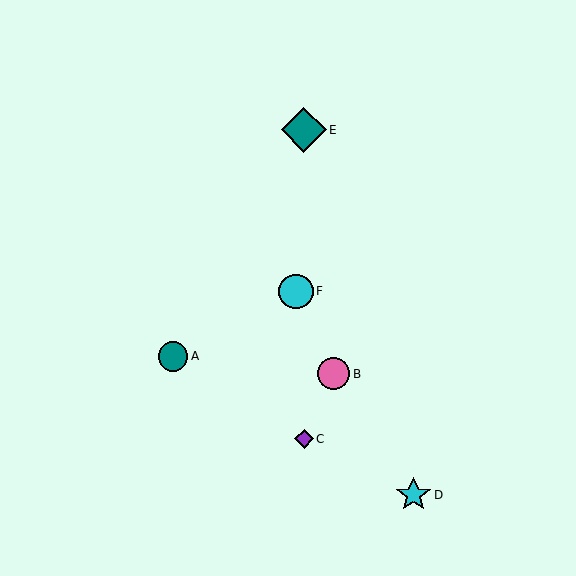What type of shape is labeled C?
Shape C is a purple diamond.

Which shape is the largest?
The teal diamond (labeled E) is the largest.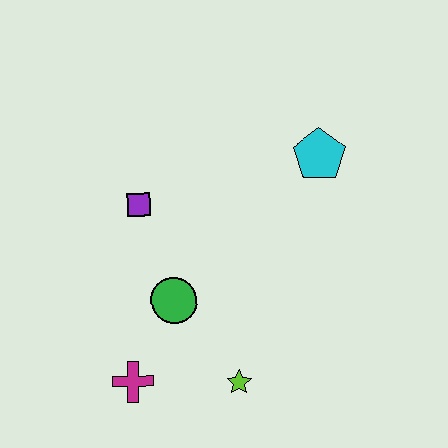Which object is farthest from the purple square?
The lime star is farthest from the purple square.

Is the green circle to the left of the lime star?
Yes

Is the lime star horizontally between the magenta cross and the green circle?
No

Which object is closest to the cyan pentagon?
The purple square is closest to the cyan pentagon.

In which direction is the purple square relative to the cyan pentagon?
The purple square is to the left of the cyan pentagon.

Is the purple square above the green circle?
Yes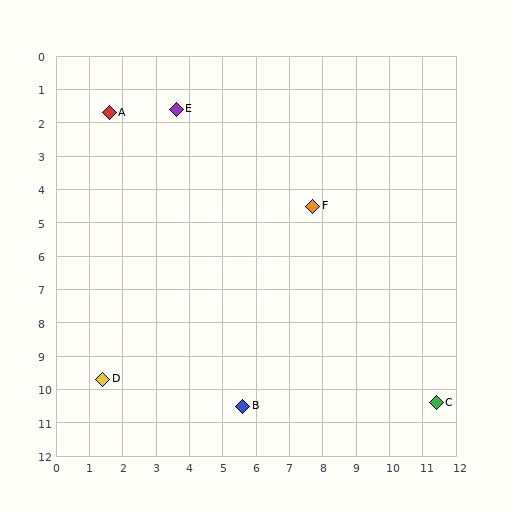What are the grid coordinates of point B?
Point B is at approximately (5.6, 10.5).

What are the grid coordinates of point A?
Point A is at approximately (1.6, 1.7).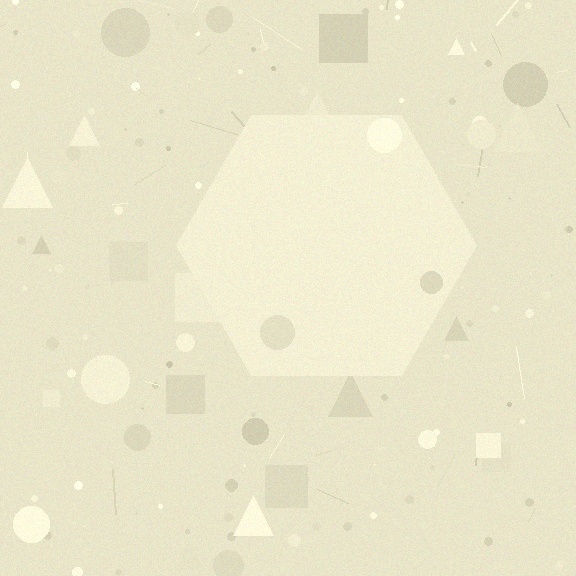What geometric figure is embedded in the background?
A hexagon is embedded in the background.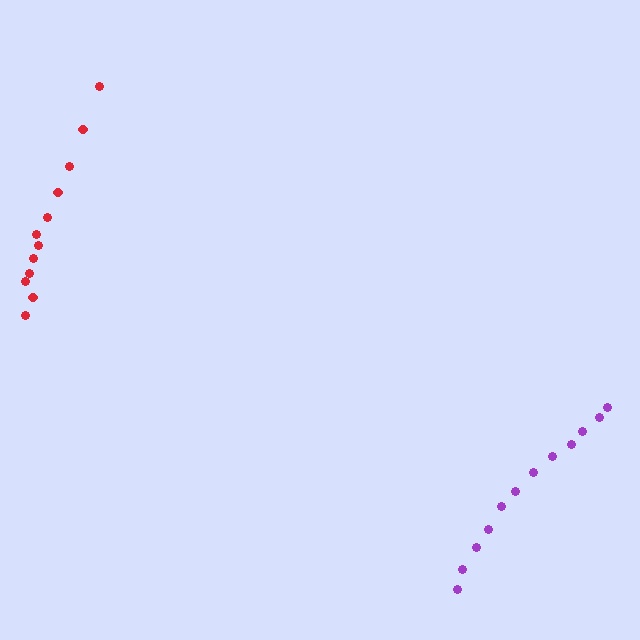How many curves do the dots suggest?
There are 2 distinct paths.